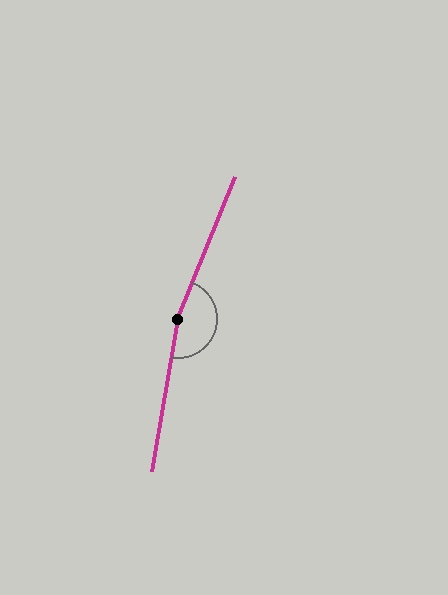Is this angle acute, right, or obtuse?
It is obtuse.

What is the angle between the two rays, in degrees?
Approximately 168 degrees.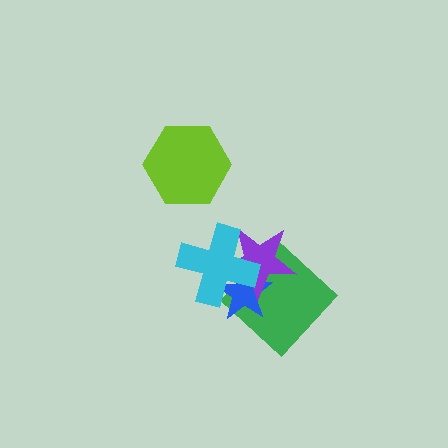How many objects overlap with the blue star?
3 objects overlap with the blue star.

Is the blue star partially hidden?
Yes, it is partially covered by another shape.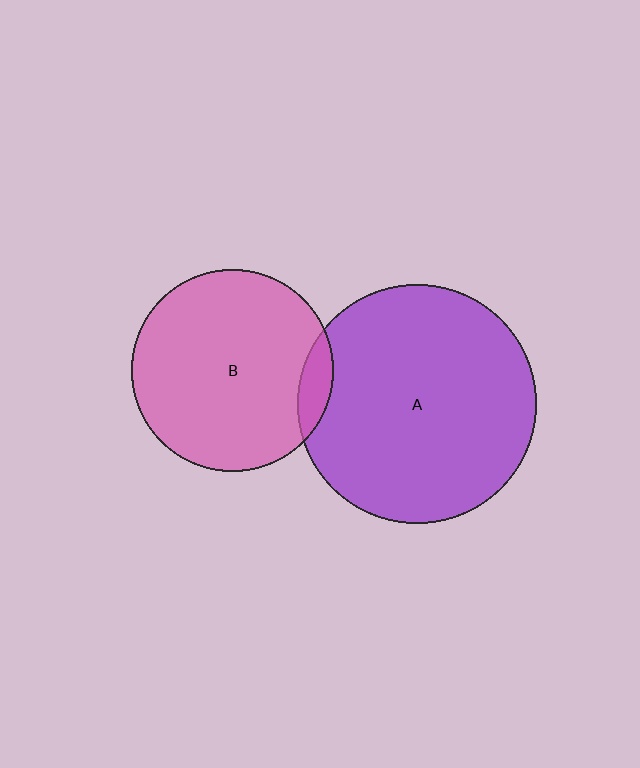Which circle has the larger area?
Circle A (purple).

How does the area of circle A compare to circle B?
Approximately 1.4 times.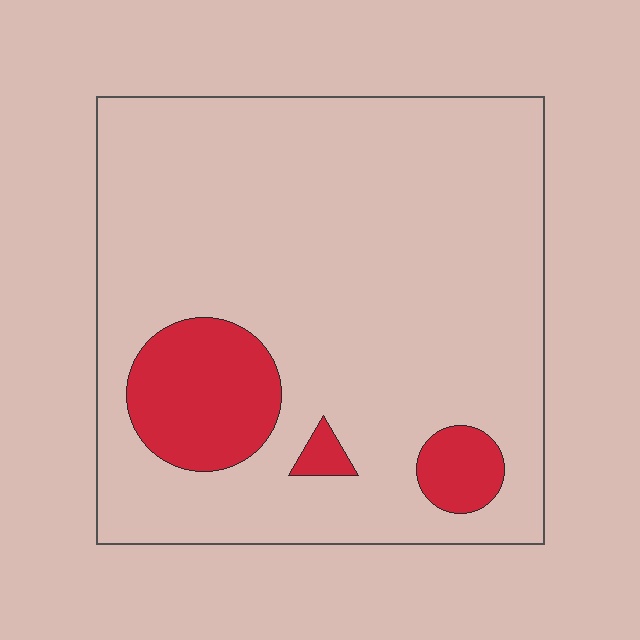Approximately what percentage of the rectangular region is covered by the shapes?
Approximately 15%.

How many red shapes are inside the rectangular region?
3.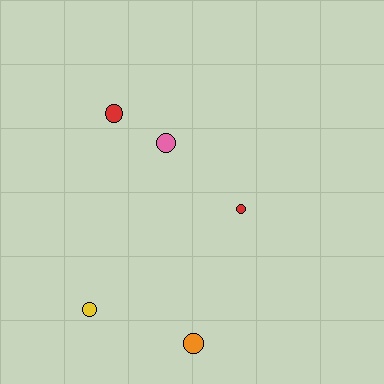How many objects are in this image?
There are 5 objects.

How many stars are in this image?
There are no stars.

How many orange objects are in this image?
There is 1 orange object.